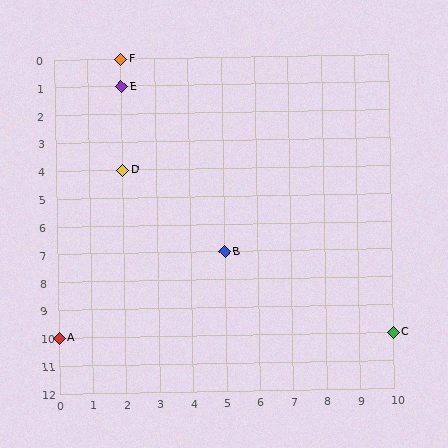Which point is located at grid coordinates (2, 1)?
Point E is at (2, 1).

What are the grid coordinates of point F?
Point F is at grid coordinates (2, 0).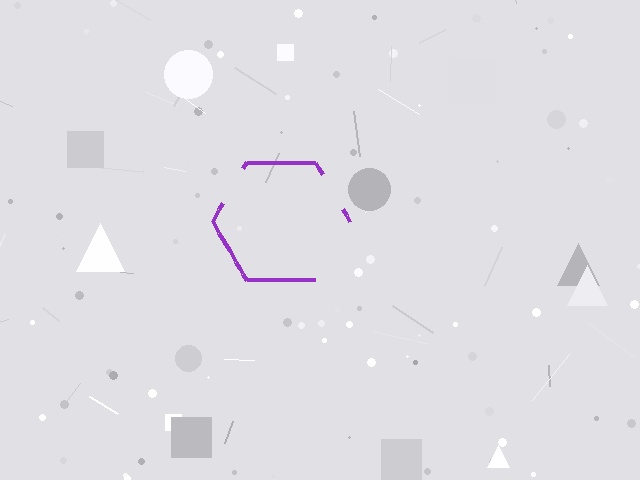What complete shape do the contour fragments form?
The contour fragments form a hexagon.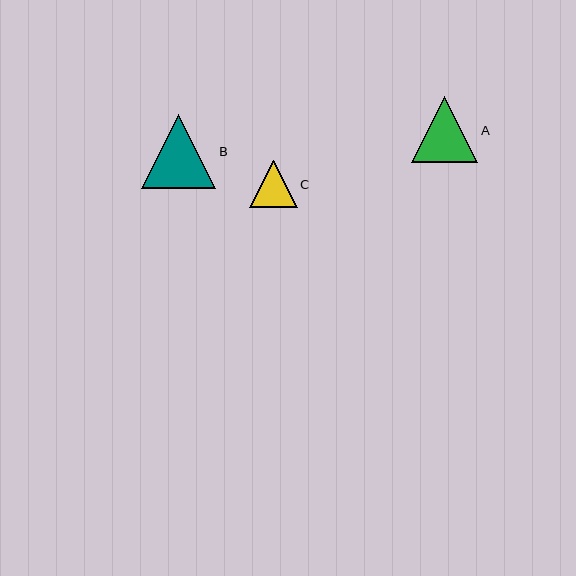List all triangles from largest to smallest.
From largest to smallest: B, A, C.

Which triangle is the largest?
Triangle B is the largest with a size of approximately 74 pixels.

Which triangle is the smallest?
Triangle C is the smallest with a size of approximately 47 pixels.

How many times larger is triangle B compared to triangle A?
Triangle B is approximately 1.1 times the size of triangle A.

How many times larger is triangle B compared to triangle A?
Triangle B is approximately 1.1 times the size of triangle A.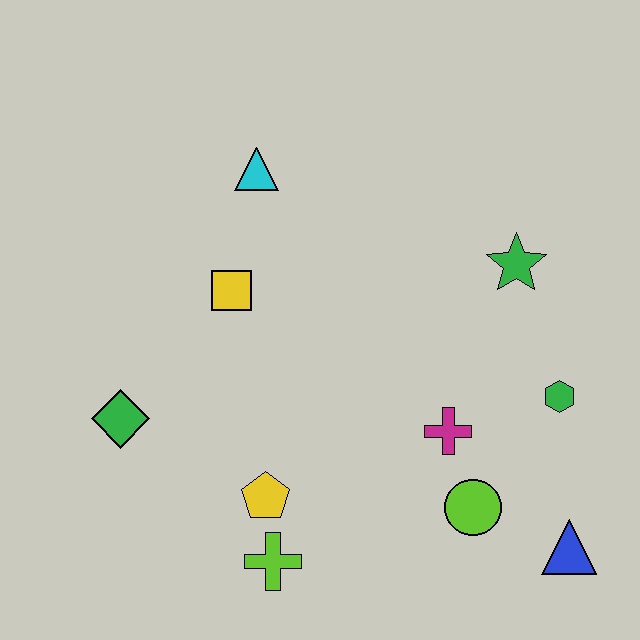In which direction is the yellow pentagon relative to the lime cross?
The yellow pentagon is above the lime cross.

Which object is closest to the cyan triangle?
The yellow square is closest to the cyan triangle.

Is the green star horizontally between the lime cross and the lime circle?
No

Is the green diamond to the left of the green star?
Yes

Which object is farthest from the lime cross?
The cyan triangle is farthest from the lime cross.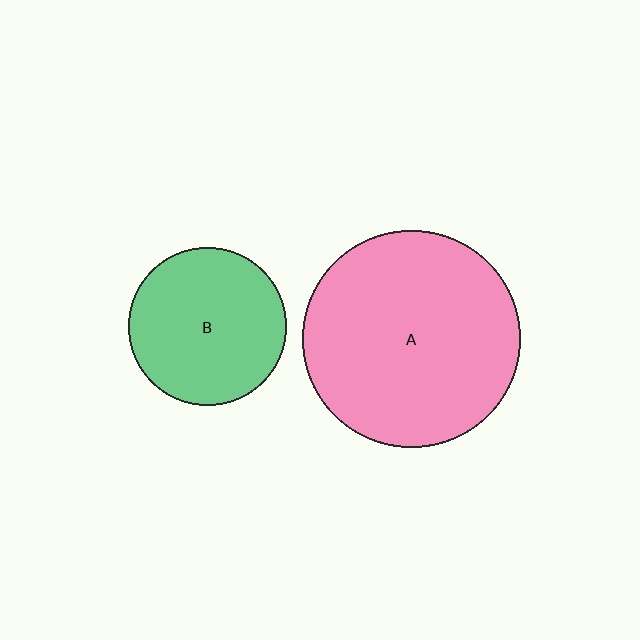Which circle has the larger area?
Circle A (pink).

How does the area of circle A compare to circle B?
Approximately 1.9 times.